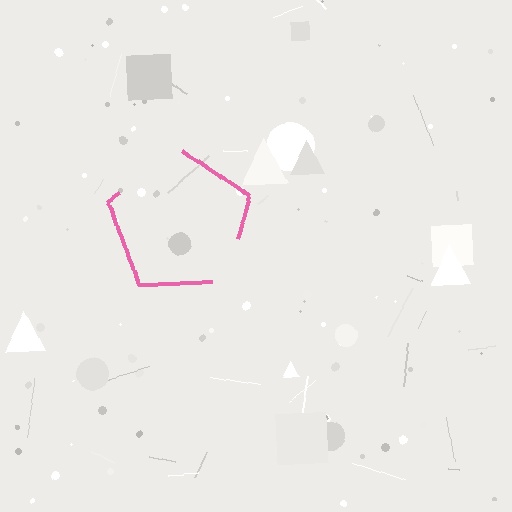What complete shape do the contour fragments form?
The contour fragments form a pentagon.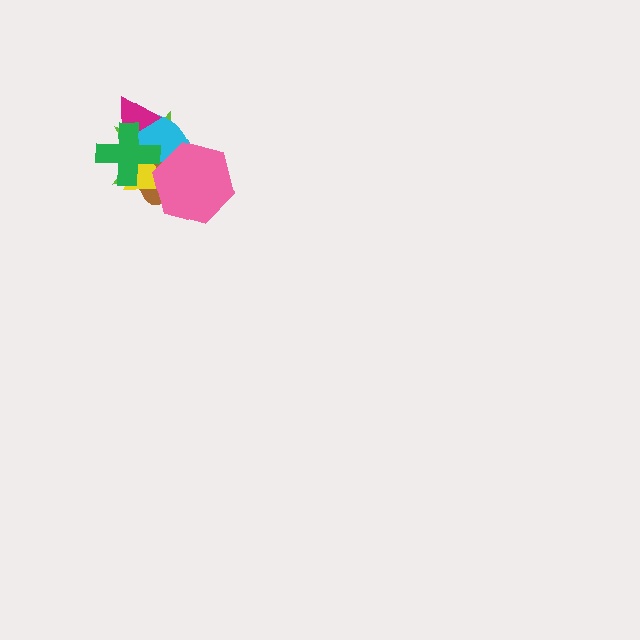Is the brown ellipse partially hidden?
Yes, it is partially covered by another shape.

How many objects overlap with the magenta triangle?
3 objects overlap with the magenta triangle.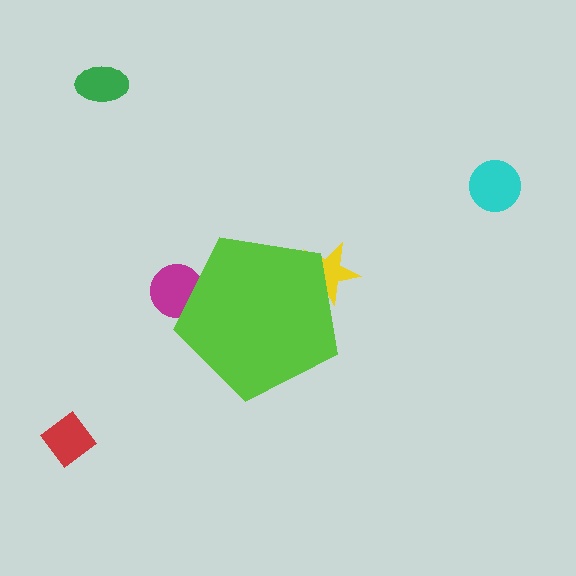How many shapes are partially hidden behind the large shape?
2 shapes are partially hidden.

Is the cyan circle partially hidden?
No, the cyan circle is fully visible.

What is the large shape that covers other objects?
A lime pentagon.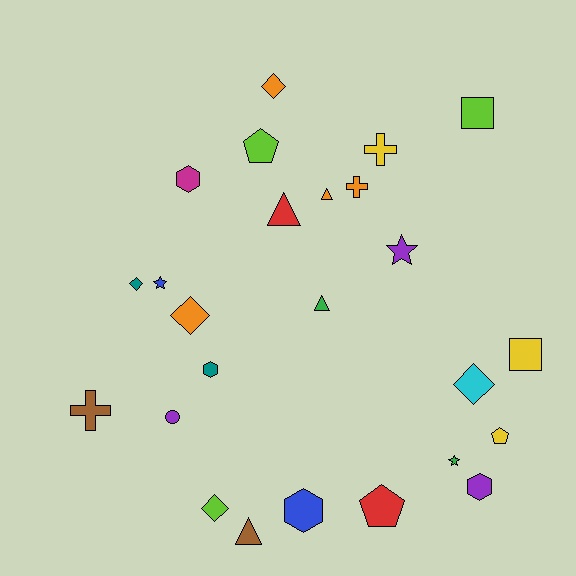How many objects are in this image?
There are 25 objects.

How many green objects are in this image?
There are 2 green objects.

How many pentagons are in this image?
There are 3 pentagons.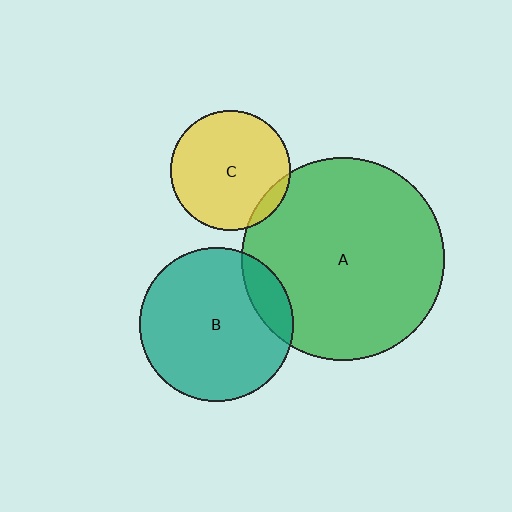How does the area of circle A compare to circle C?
Approximately 2.8 times.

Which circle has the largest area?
Circle A (green).